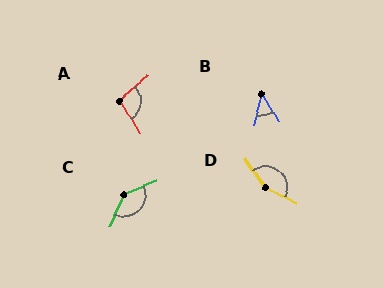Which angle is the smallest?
B, at approximately 46 degrees.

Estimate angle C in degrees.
Approximately 136 degrees.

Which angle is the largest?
D, at approximately 153 degrees.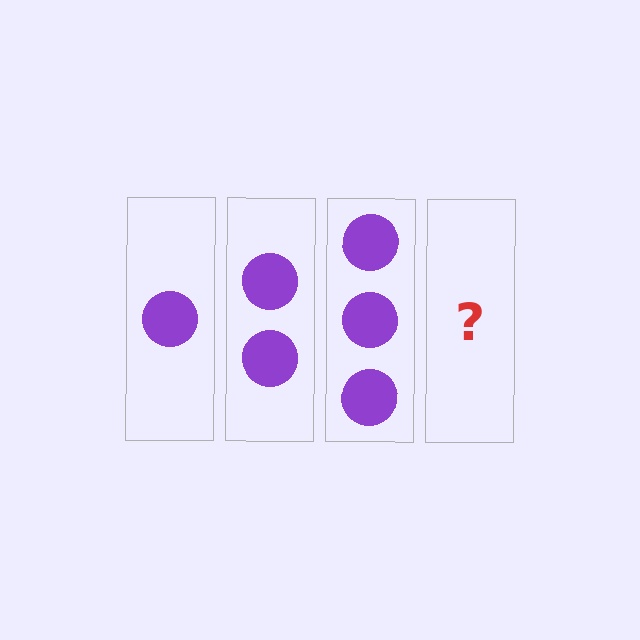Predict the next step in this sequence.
The next step is 4 circles.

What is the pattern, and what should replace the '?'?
The pattern is that each step adds one more circle. The '?' should be 4 circles.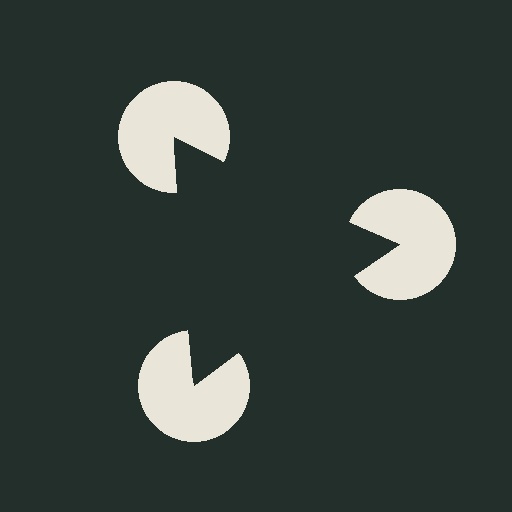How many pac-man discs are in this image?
There are 3 — one at each vertex of the illusory triangle.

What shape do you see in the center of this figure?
An illusory triangle — its edges are inferred from the aligned wedge cuts in the pac-man discs, not physically drawn.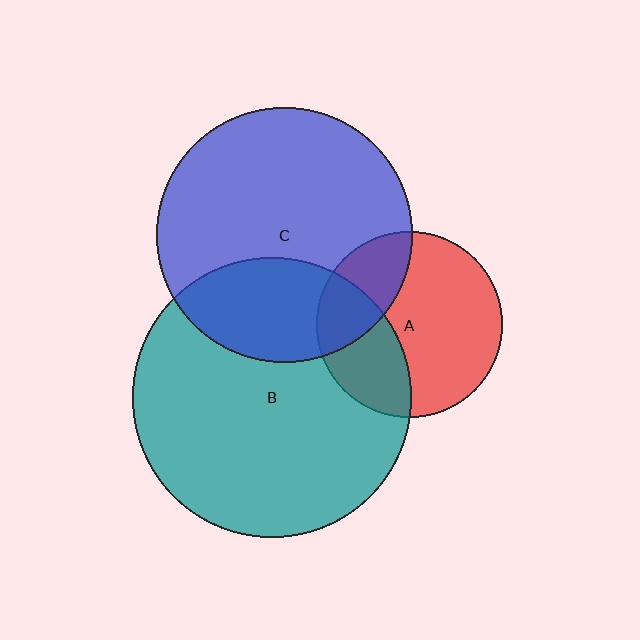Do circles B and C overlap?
Yes.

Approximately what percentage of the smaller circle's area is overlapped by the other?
Approximately 30%.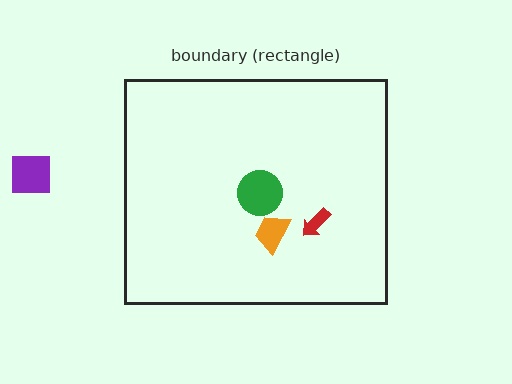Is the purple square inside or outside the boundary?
Outside.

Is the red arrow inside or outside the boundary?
Inside.